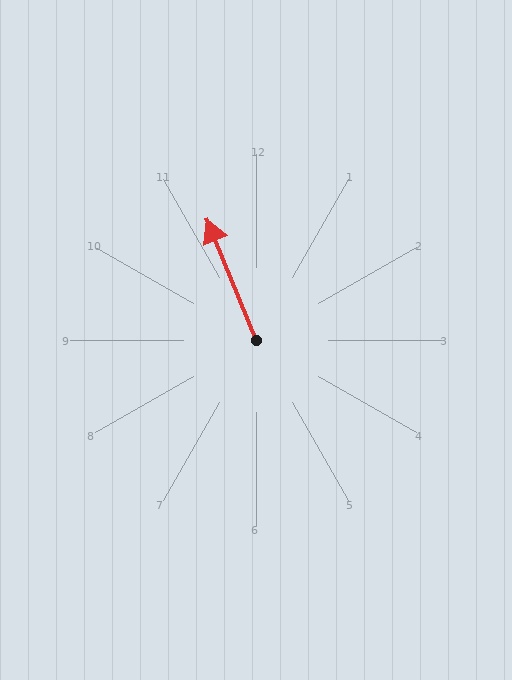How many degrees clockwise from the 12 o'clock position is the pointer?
Approximately 338 degrees.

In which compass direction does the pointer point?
North.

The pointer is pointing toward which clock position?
Roughly 11 o'clock.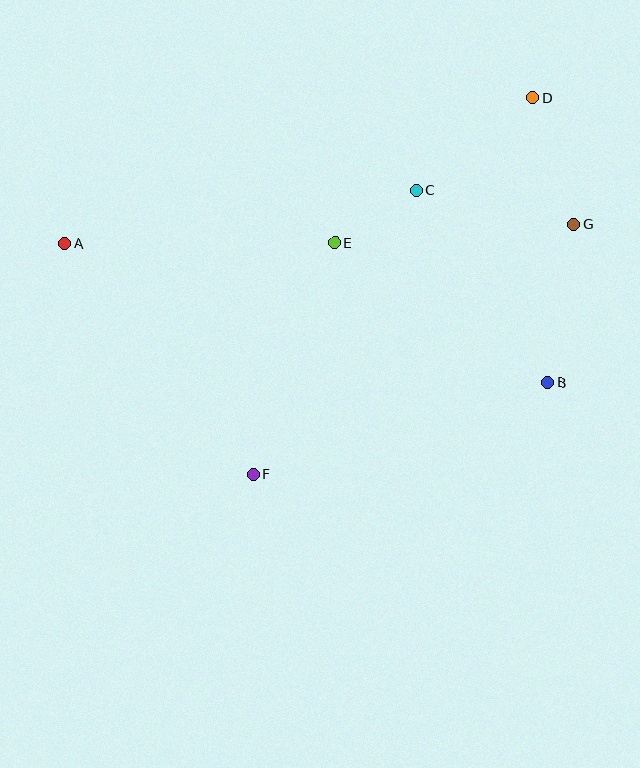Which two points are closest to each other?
Points C and E are closest to each other.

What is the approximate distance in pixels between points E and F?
The distance between E and F is approximately 246 pixels.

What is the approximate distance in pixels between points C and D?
The distance between C and D is approximately 148 pixels.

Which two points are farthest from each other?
Points A and G are farthest from each other.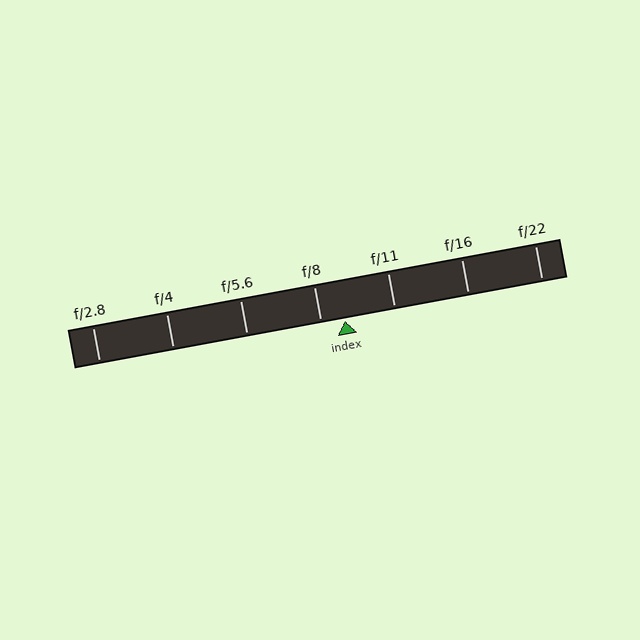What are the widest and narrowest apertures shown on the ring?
The widest aperture shown is f/2.8 and the narrowest is f/22.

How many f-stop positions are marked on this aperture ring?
There are 7 f-stop positions marked.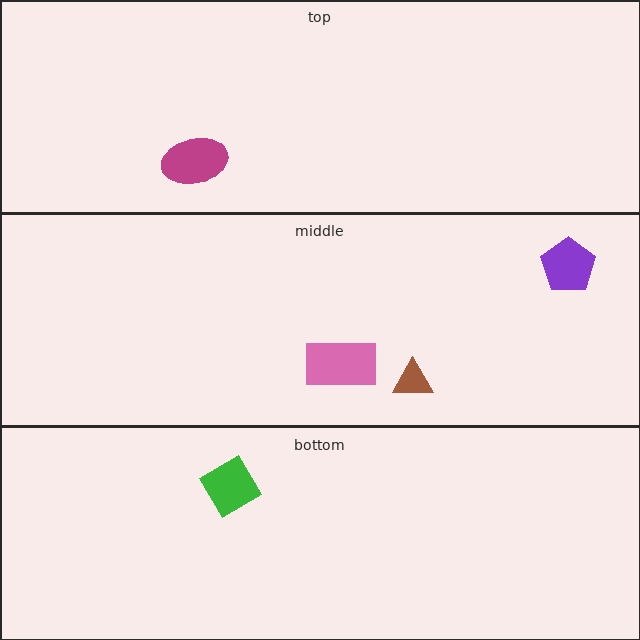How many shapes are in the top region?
1.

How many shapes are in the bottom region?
1.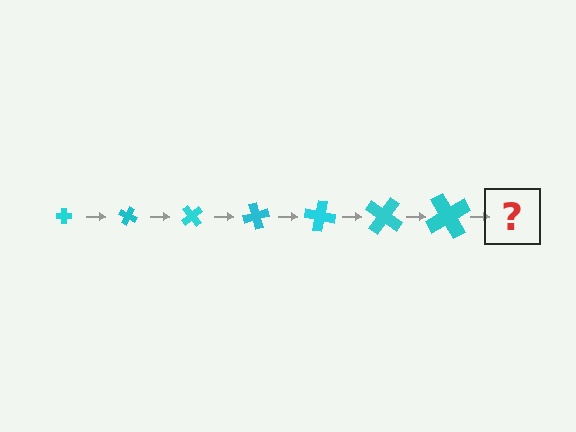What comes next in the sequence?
The next element should be a cross, larger than the previous one and rotated 175 degrees from the start.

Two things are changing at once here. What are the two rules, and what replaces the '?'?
The two rules are that the cross grows larger each step and it rotates 25 degrees each step. The '?' should be a cross, larger than the previous one and rotated 175 degrees from the start.